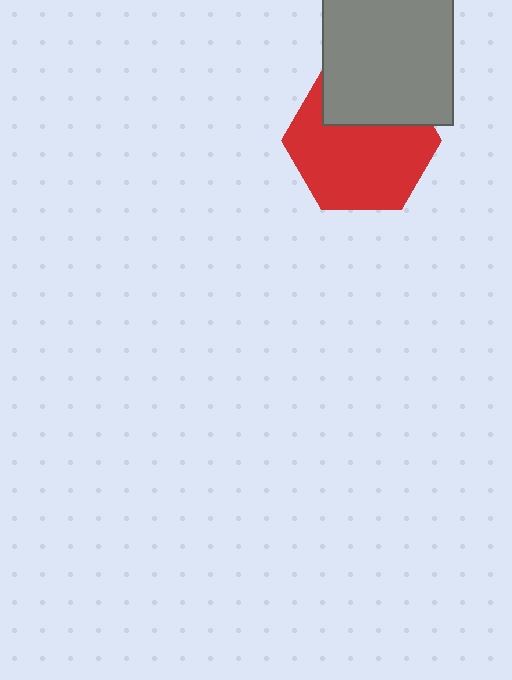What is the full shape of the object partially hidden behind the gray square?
The partially hidden object is a red hexagon.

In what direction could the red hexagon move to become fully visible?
The red hexagon could move down. That would shift it out from behind the gray square entirely.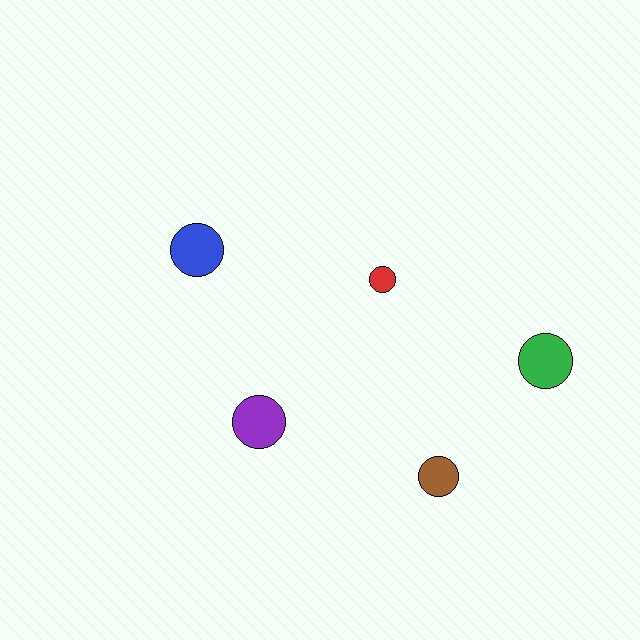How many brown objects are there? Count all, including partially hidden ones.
There is 1 brown object.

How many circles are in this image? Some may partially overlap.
There are 5 circles.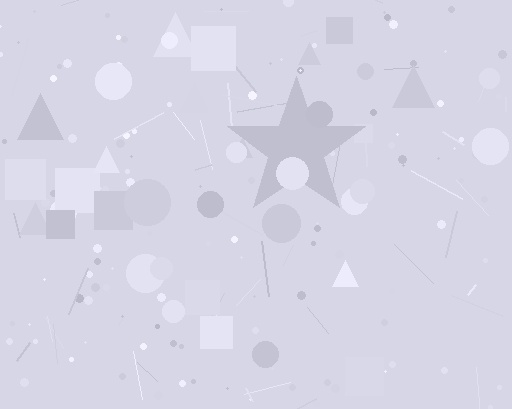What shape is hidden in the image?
A star is hidden in the image.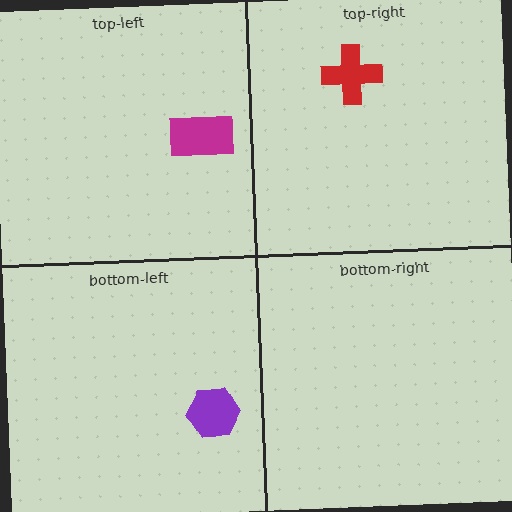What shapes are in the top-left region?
The magenta rectangle.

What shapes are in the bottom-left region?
The purple hexagon.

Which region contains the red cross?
The top-right region.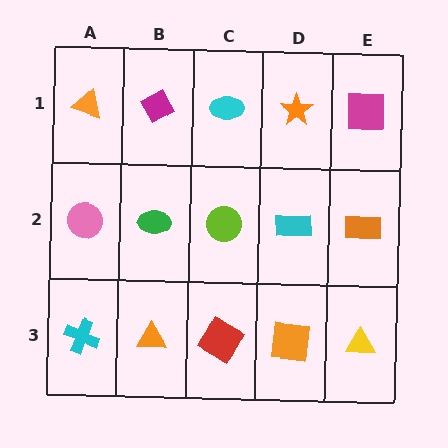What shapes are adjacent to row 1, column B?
A green ellipse (row 2, column B), an orange triangle (row 1, column A), a cyan ellipse (row 1, column C).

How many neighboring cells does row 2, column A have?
3.